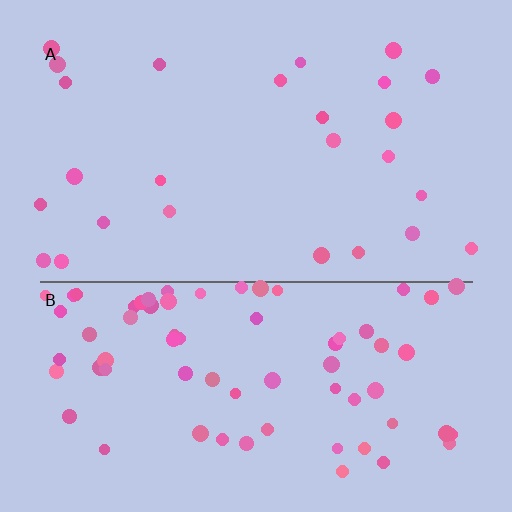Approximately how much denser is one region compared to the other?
Approximately 2.9× — region B over region A.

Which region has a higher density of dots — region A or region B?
B (the bottom).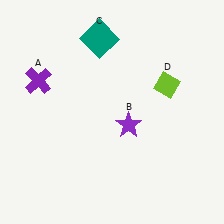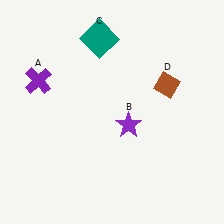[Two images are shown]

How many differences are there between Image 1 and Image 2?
There is 1 difference between the two images.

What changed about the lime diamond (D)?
In Image 1, D is lime. In Image 2, it changed to brown.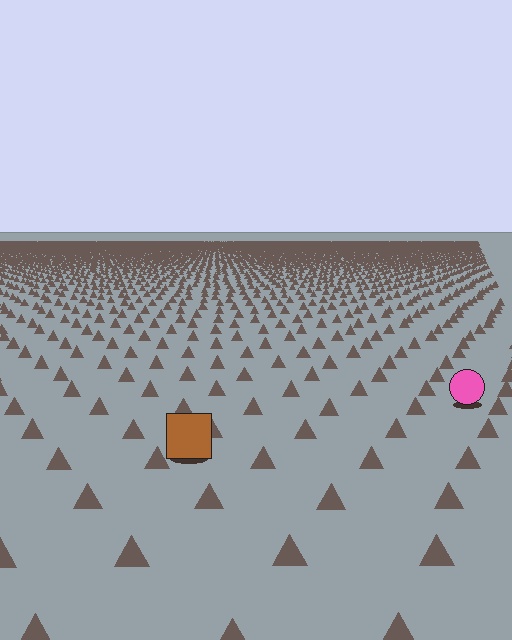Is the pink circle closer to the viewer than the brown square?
No. The brown square is closer — you can tell from the texture gradient: the ground texture is coarser near it.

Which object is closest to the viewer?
The brown square is closest. The texture marks near it are larger and more spread out.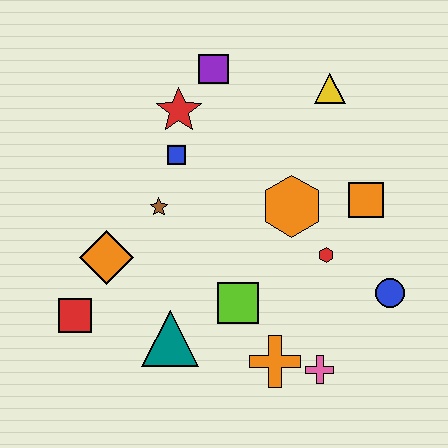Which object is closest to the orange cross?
The pink cross is closest to the orange cross.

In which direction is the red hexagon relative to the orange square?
The red hexagon is below the orange square.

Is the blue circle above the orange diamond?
No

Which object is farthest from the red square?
The yellow triangle is farthest from the red square.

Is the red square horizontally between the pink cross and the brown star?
No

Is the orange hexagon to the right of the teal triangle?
Yes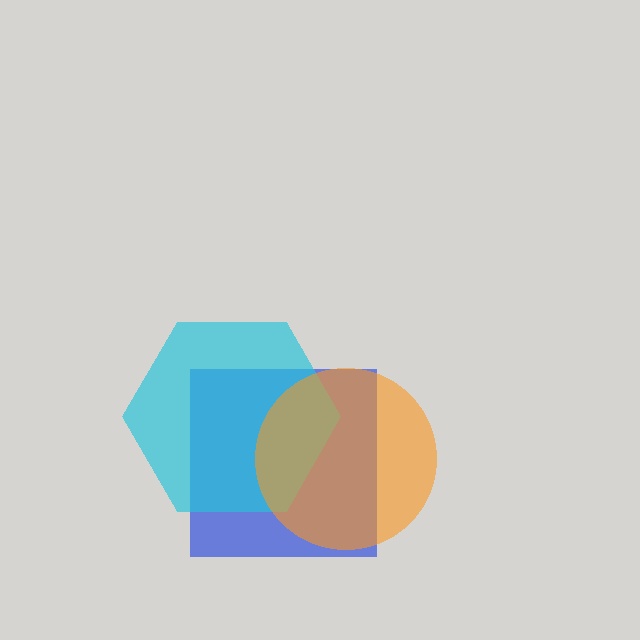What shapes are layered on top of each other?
The layered shapes are: a blue square, a cyan hexagon, an orange circle.